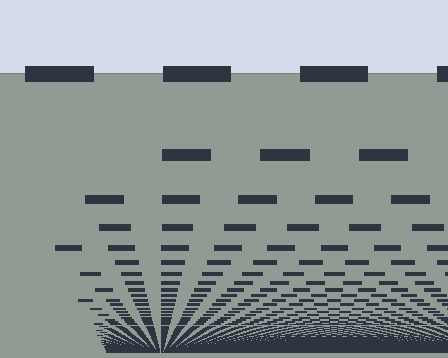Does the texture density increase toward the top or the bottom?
Density increases toward the bottom.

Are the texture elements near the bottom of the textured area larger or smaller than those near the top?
Smaller. The gradient is inverted — elements near the bottom are smaller and denser.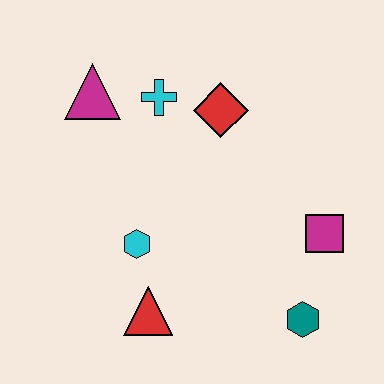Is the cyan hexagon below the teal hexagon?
No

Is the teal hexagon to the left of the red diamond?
No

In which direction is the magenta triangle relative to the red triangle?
The magenta triangle is above the red triangle.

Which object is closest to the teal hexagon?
The magenta square is closest to the teal hexagon.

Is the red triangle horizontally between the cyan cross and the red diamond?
No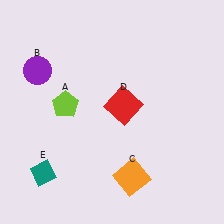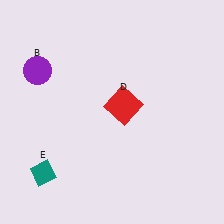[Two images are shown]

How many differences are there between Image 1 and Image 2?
There are 2 differences between the two images.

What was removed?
The lime pentagon (A), the orange square (C) were removed in Image 2.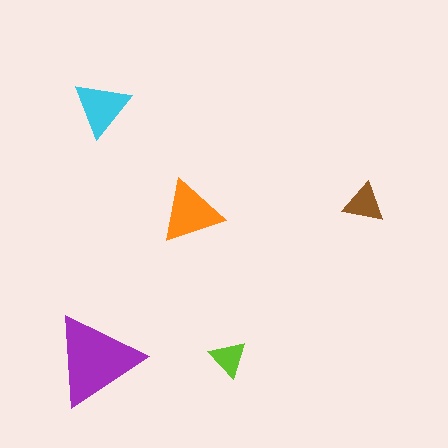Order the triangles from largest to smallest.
the purple one, the orange one, the cyan one, the brown one, the lime one.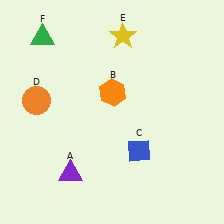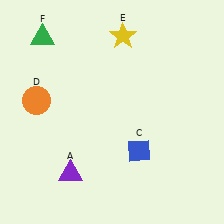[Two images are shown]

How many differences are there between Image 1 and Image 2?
There is 1 difference between the two images.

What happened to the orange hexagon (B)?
The orange hexagon (B) was removed in Image 2. It was in the top-right area of Image 1.